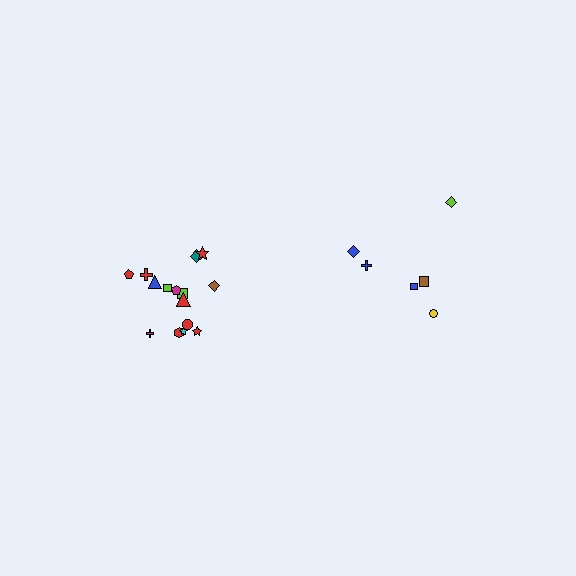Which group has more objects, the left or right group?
The left group.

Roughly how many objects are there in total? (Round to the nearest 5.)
Roughly 20 objects in total.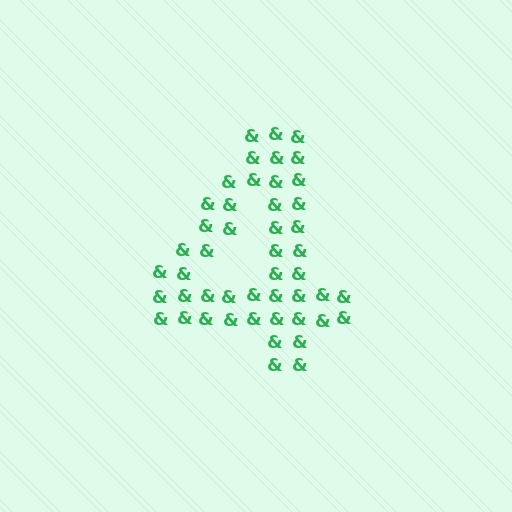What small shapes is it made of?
It is made of small ampersands.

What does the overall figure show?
The overall figure shows the digit 4.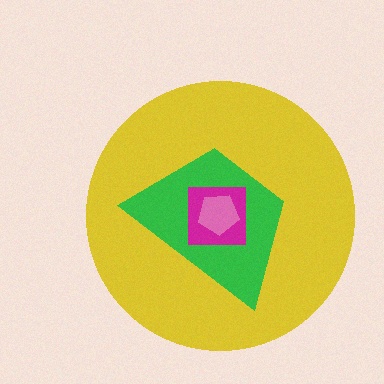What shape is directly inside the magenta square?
The pink pentagon.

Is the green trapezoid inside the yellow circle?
Yes.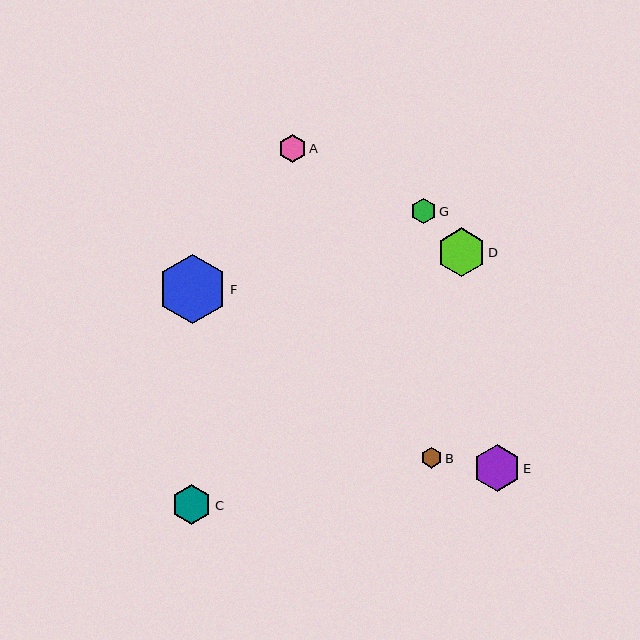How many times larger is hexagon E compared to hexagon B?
Hexagon E is approximately 2.3 times the size of hexagon B.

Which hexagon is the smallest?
Hexagon B is the smallest with a size of approximately 21 pixels.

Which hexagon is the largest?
Hexagon F is the largest with a size of approximately 69 pixels.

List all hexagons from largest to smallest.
From largest to smallest: F, D, E, C, A, G, B.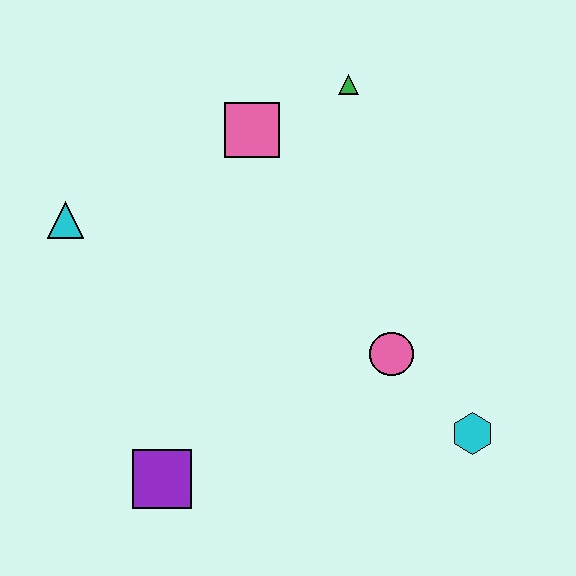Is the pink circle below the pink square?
Yes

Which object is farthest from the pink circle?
The cyan triangle is farthest from the pink circle.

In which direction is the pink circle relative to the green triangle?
The pink circle is below the green triangle.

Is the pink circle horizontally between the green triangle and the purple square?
No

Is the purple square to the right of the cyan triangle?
Yes